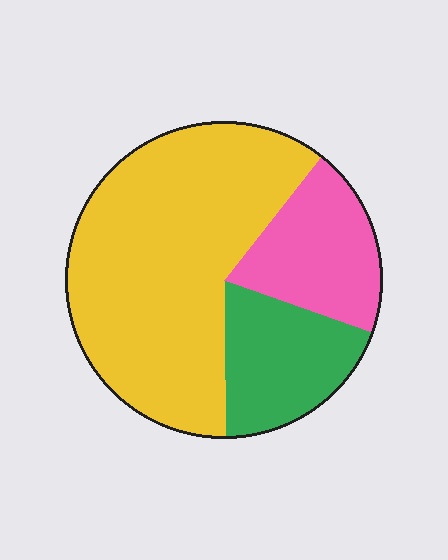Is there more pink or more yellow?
Yellow.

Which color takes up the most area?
Yellow, at roughly 60%.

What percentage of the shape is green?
Green takes up less than a quarter of the shape.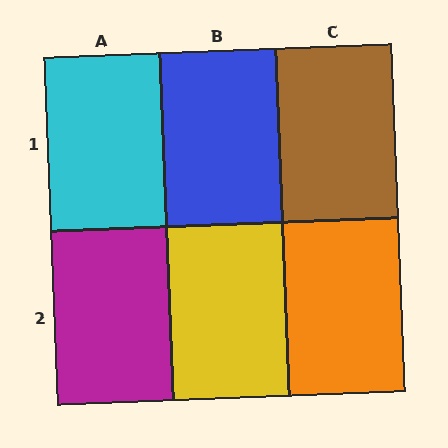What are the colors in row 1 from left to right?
Cyan, blue, brown.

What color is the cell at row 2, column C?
Orange.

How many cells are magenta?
1 cell is magenta.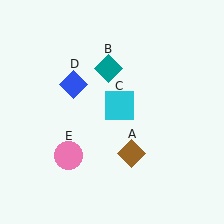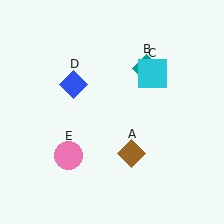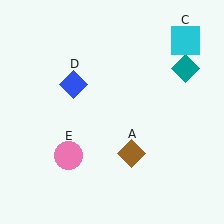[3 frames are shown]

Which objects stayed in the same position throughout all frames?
Brown diamond (object A) and blue diamond (object D) and pink circle (object E) remained stationary.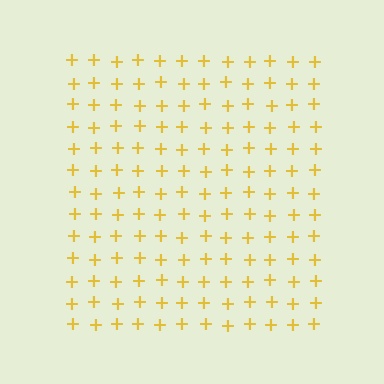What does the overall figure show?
The overall figure shows a square.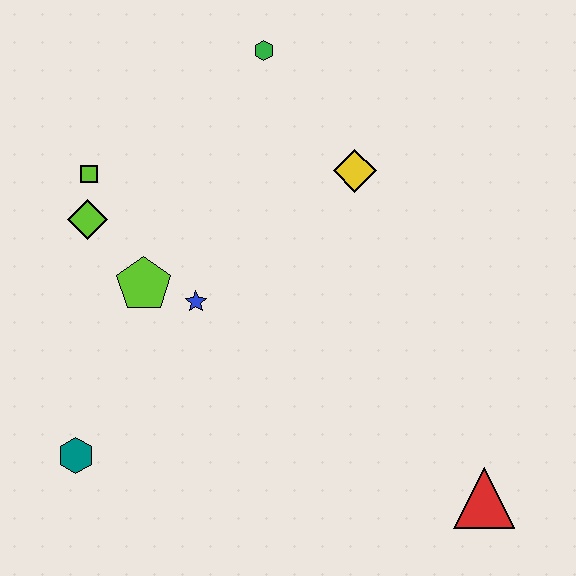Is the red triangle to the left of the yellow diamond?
No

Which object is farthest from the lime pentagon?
The red triangle is farthest from the lime pentagon.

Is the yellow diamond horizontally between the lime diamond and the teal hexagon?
No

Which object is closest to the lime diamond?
The lime square is closest to the lime diamond.